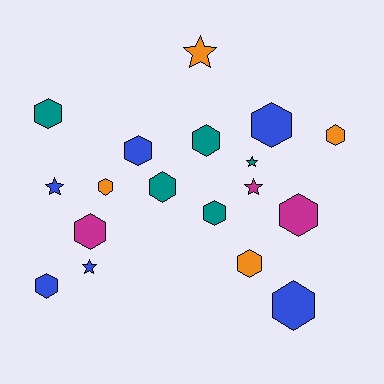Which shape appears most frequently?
Hexagon, with 13 objects.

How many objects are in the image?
There are 18 objects.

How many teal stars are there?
There is 1 teal star.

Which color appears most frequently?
Blue, with 6 objects.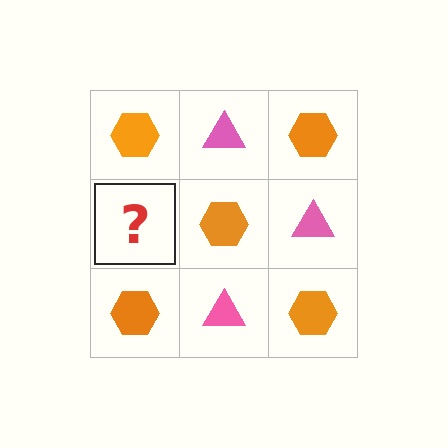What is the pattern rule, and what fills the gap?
The rule is that it alternates orange hexagon and pink triangle in a checkerboard pattern. The gap should be filled with a pink triangle.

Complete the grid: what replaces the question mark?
The question mark should be replaced with a pink triangle.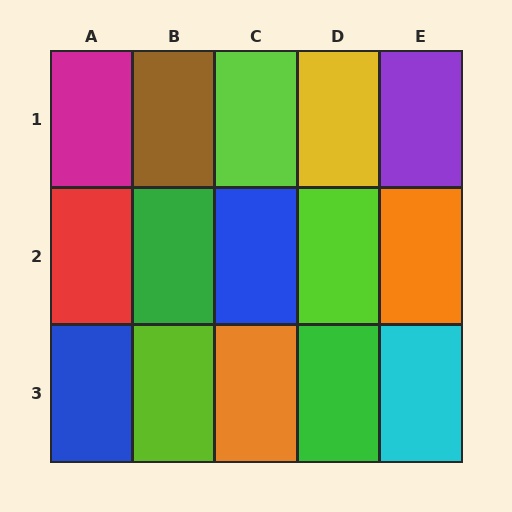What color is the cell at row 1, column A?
Magenta.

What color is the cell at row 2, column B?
Green.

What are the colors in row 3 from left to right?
Blue, lime, orange, green, cyan.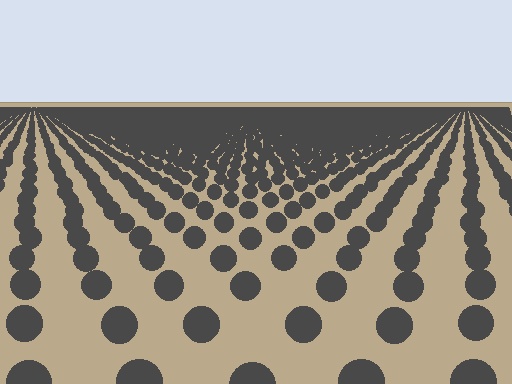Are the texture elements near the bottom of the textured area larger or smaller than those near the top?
Larger. Near the bottom, elements are closer to the viewer and appear at a bigger on-screen size.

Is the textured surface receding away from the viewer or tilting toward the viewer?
The surface is receding away from the viewer. Texture elements get smaller and denser toward the top.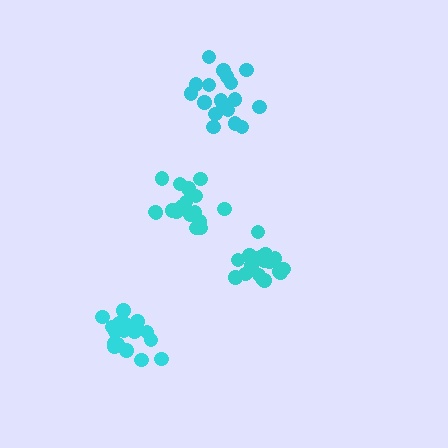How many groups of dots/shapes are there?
There are 4 groups.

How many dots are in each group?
Group 1: 20 dots, Group 2: 19 dots, Group 3: 18 dots, Group 4: 18 dots (75 total).